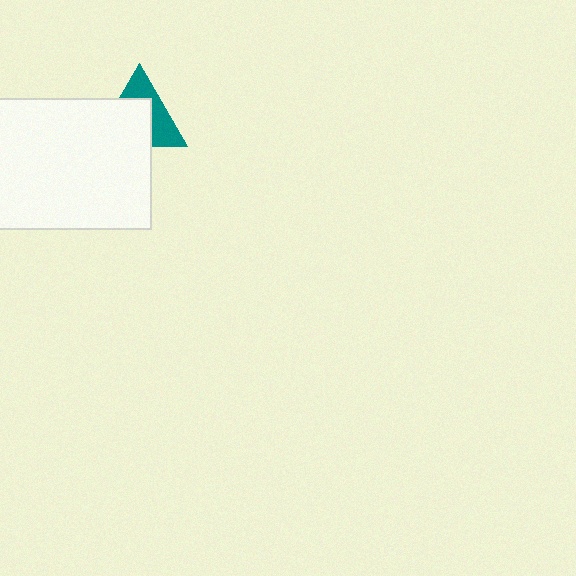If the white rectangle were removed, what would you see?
You would see the complete teal triangle.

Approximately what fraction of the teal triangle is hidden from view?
Roughly 56% of the teal triangle is hidden behind the white rectangle.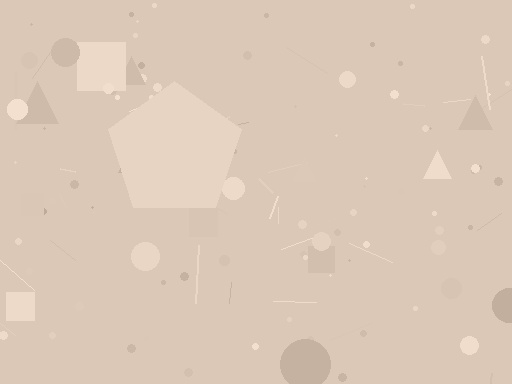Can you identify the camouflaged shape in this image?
The camouflaged shape is a pentagon.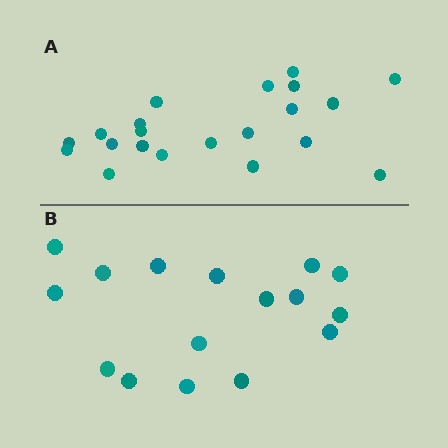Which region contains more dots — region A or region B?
Region A (the top region) has more dots.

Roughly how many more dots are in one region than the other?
Region A has about 5 more dots than region B.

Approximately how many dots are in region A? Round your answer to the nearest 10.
About 20 dots. (The exact count is 21, which rounds to 20.)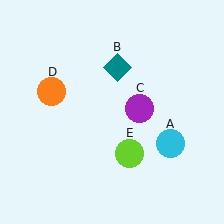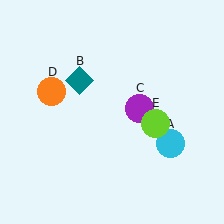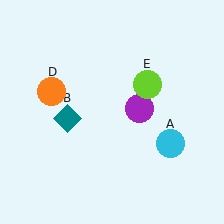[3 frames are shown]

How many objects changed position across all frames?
2 objects changed position: teal diamond (object B), lime circle (object E).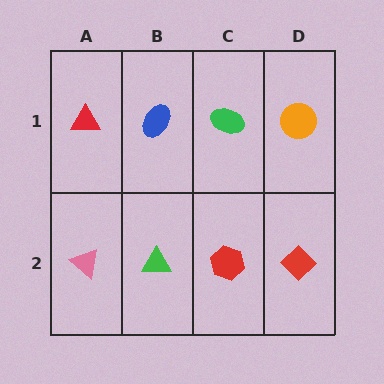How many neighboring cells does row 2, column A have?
2.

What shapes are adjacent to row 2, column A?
A red triangle (row 1, column A), a green triangle (row 2, column B).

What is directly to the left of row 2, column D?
A red hexagon.